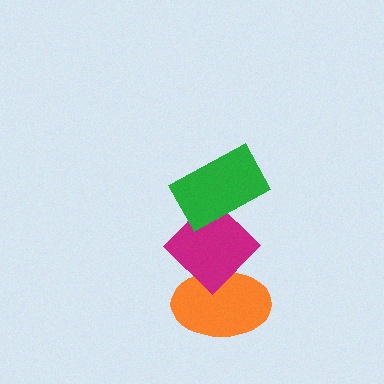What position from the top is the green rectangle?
The green rectangle is 1st from the top.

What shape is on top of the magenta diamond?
The green rectangle is on top of the magenta diamond.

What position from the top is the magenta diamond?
The magenta diamond is 2nd from the top.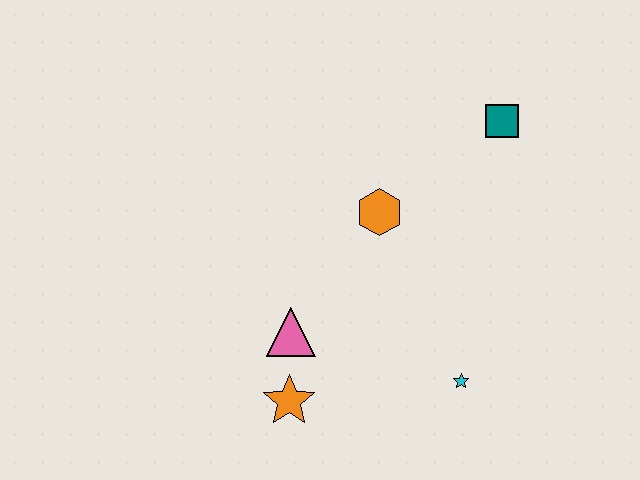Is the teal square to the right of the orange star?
Yes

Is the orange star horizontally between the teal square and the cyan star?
No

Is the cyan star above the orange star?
Yes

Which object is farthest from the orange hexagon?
The orange star is farthest from the orange hexagon.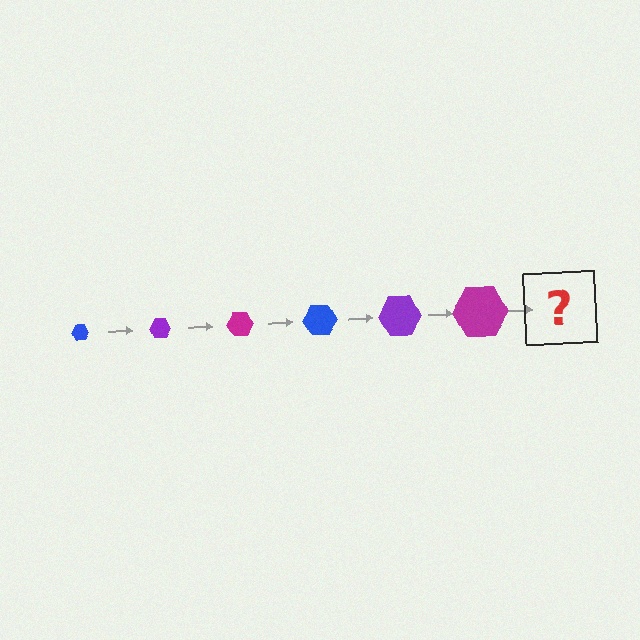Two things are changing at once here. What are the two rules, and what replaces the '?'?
The two rules are that the hexagon grows larger each step and the color cycles through blue, purple, and magenta. The '?' should be a blue hexagon, larger than the previous one.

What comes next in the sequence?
The next element should be a blue hexagon, larger than the previous one.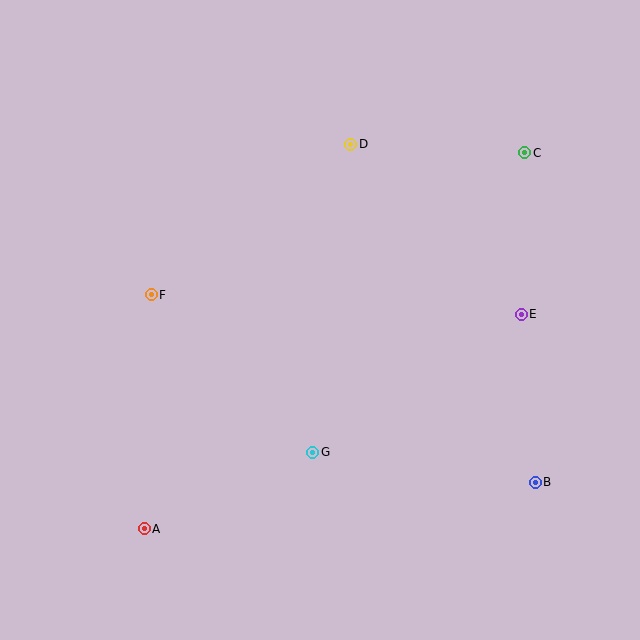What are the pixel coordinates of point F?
Point F is at (151, 295).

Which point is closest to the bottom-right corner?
Point B is closest to the bottom-right corner.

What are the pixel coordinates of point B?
Point B is at (535, 482).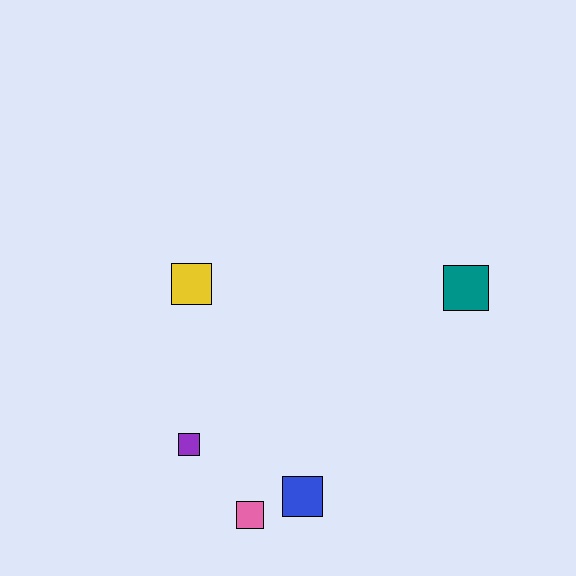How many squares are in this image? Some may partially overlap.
There are 5 squares.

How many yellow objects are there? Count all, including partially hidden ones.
There is 1 yellow object.